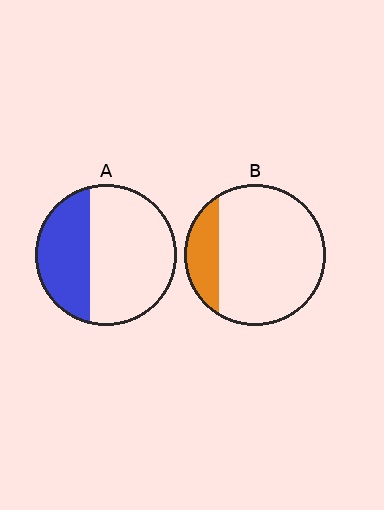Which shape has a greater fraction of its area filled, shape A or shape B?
Shape A.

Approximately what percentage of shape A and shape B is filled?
A is approximately 35% and B is approximately 20%.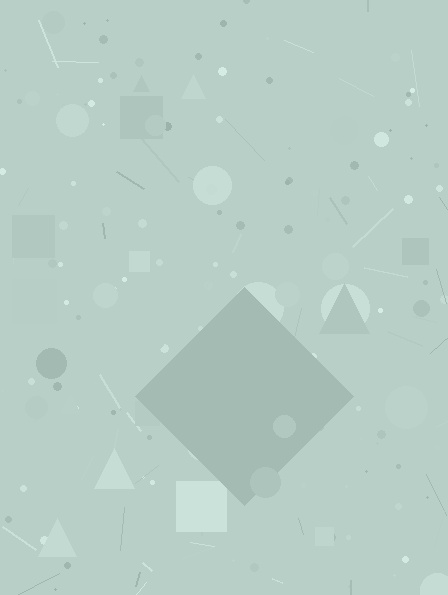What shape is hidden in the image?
A diamond is hidden in the image.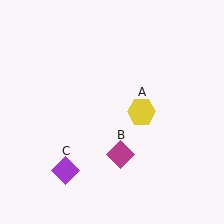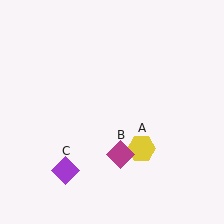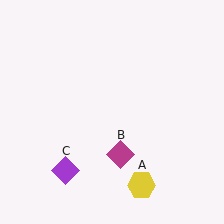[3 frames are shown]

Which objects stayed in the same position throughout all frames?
Magenta diamond (object B) and purple diamond (object C) remained stationary.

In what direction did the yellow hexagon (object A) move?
The yellow hexagon (object A) moved down.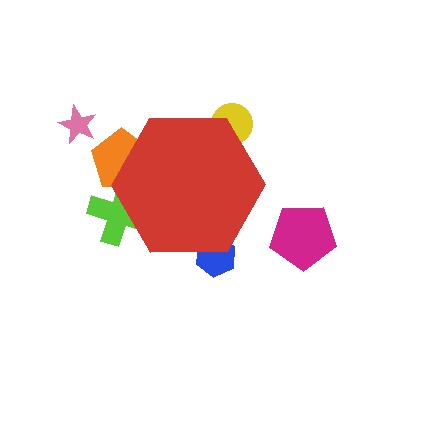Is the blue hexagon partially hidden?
Yes, the blue hexagon is partially hidden behind the red hexagon.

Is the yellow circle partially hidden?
Yes, the yellow circle is partially hidden behind the red hexagon.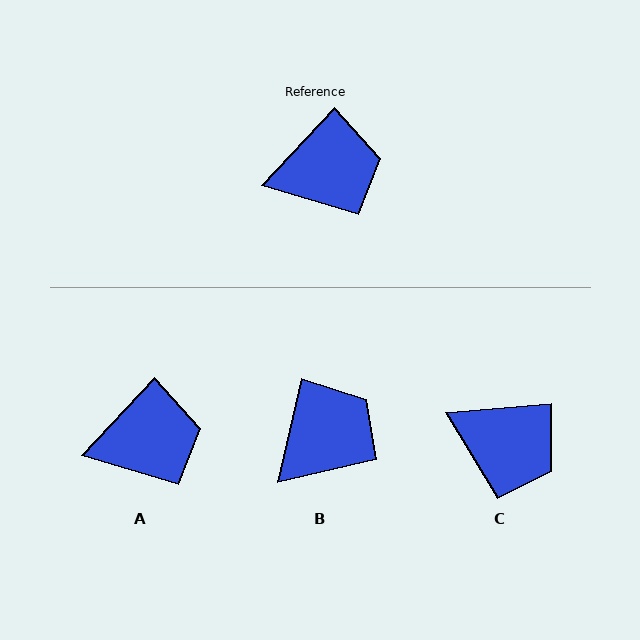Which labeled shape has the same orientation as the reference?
A.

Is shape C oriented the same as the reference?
No, it is off by about 42 degrees.